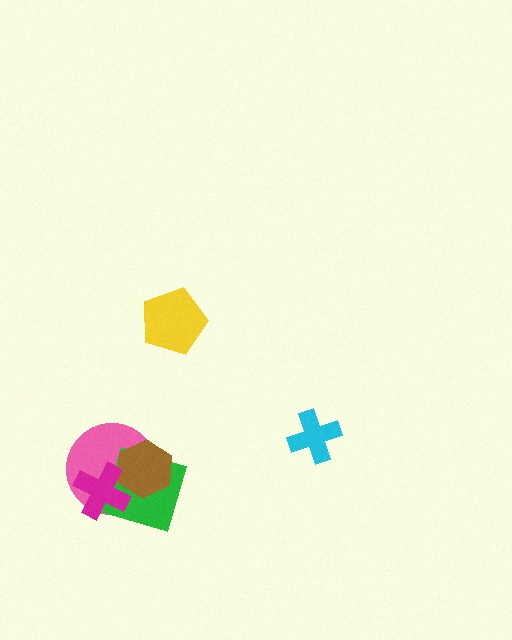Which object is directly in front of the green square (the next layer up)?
The brown hexagon is directly in front of the green square.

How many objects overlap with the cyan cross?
0 objects overlap with the cyan cross.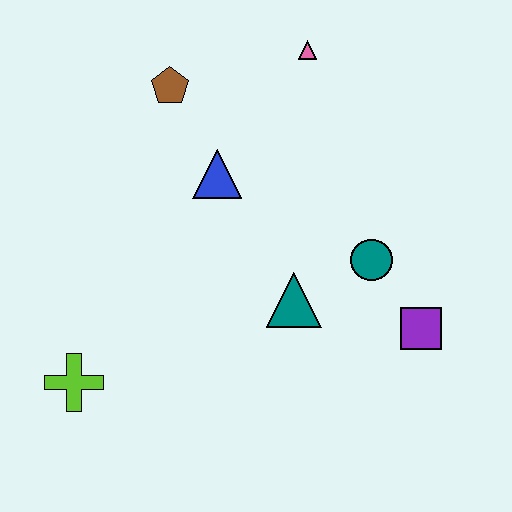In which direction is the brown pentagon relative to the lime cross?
The brown pentagon is above the lime cross.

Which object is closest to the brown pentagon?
The blue triangle is closest to the brown pentagon.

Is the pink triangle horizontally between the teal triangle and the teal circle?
Yes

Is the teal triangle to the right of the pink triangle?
No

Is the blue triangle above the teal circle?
Yes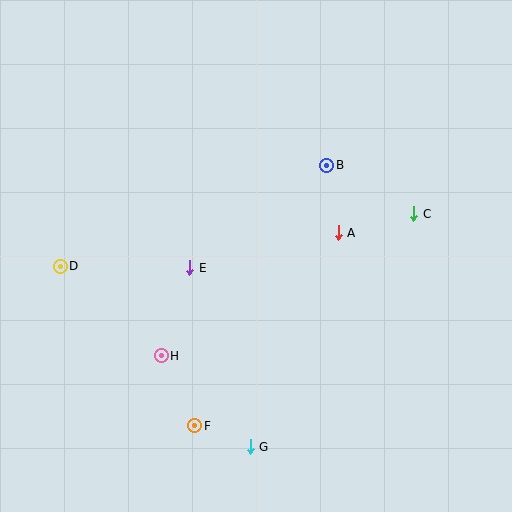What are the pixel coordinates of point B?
Point B is at (327, 165).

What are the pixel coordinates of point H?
Point H is at (161, 356).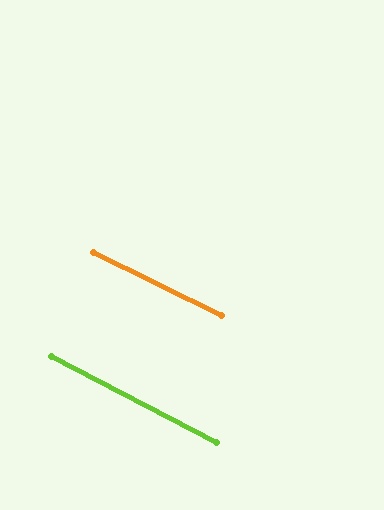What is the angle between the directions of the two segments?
Approximately 1 degree.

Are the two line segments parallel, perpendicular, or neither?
Parallel — their directions differ by only 1.2°.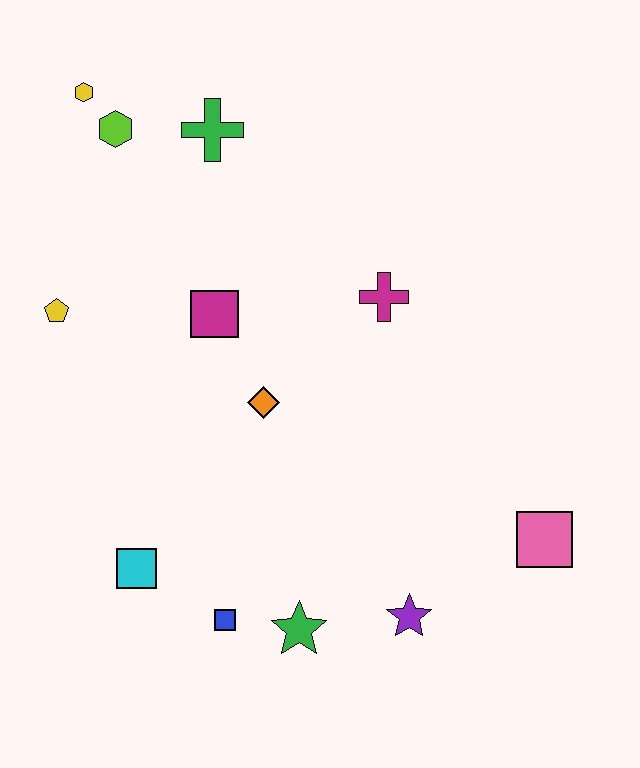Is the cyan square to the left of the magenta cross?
Yes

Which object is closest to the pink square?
The purple star is closest to the pink square.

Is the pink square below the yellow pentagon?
Yes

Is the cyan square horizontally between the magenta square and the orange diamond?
No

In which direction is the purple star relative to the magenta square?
The purple star is below the magenta square.